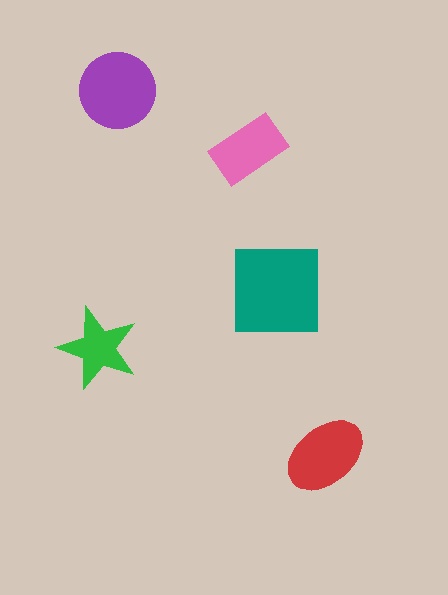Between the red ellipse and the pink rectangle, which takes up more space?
The red ellipse.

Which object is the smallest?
The green star.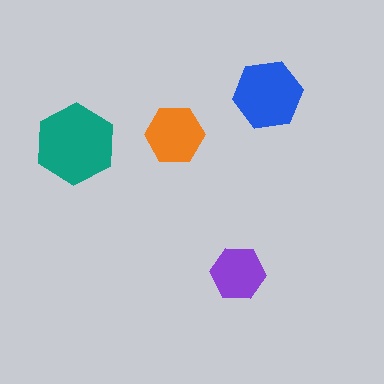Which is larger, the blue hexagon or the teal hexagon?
The teal one.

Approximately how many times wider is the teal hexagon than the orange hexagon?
About 1.5 times wider.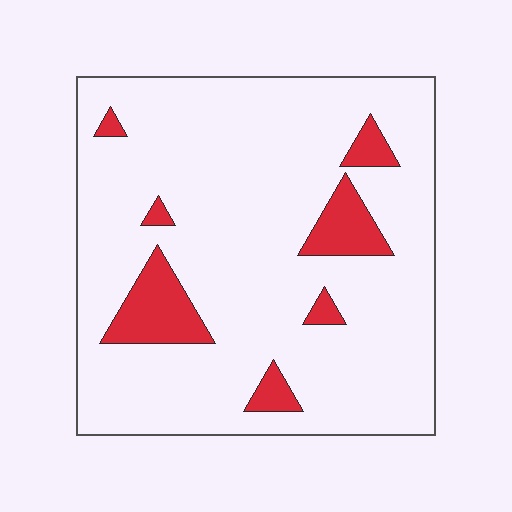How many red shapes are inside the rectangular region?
7.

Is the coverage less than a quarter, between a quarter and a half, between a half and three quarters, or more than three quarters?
Less than a quarter.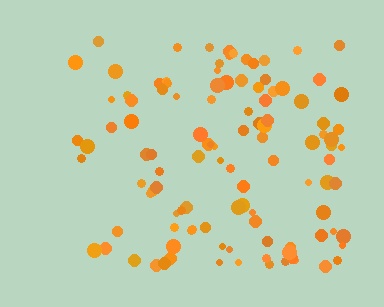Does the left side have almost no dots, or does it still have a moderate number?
Still a moderate number, just noticeably fewer than the right.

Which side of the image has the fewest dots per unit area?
The left.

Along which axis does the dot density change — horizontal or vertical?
Horizontal.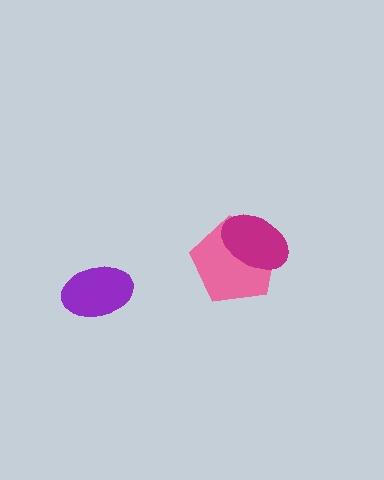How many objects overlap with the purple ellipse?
0 objects overlap with the purple ellipse.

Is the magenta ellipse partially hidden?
No, no other shape covers it.